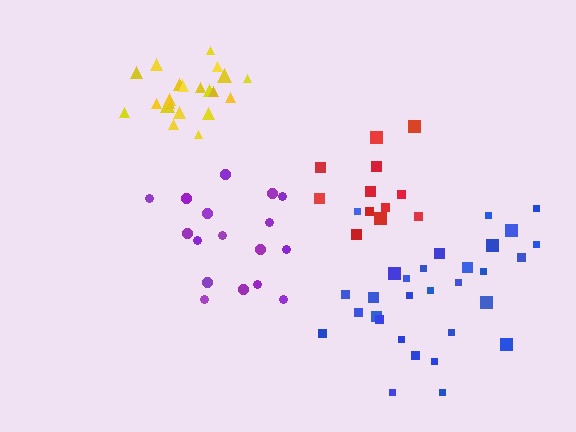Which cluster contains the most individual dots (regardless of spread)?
Blue (30).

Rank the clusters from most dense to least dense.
yellow, red, blue, purple.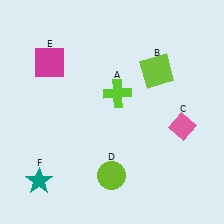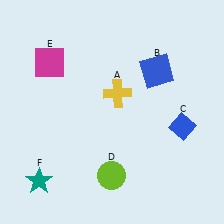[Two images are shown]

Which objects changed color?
A changed from lime to yellow. B changed from lime to blue. C changed from pink to blue.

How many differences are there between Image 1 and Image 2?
There are 3 differences between the two images.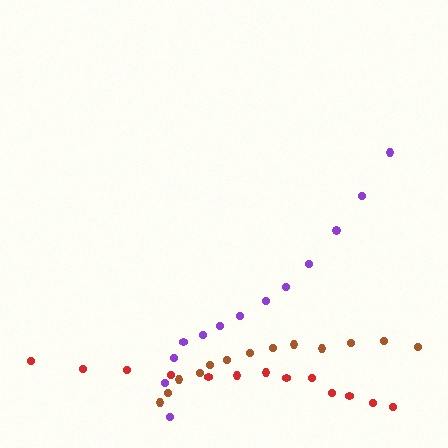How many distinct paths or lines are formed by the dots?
There are 3 distinct paths.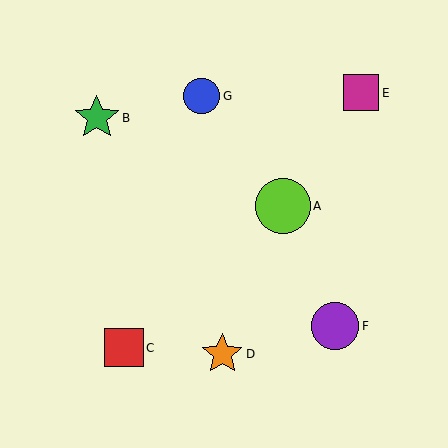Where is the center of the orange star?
The center of the orange star is at (222, 354).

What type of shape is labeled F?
Shape F is a purple circle.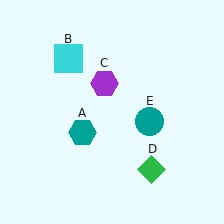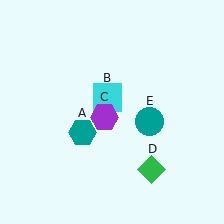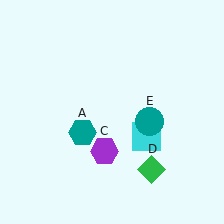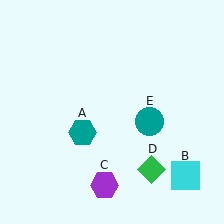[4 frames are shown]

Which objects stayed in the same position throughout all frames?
Teal hexagon (object A) and green diamond (object D) and teal circle (object E) remained stationary.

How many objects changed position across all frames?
2 objects changed position: cyan square (object B), purple hexagon (object C).